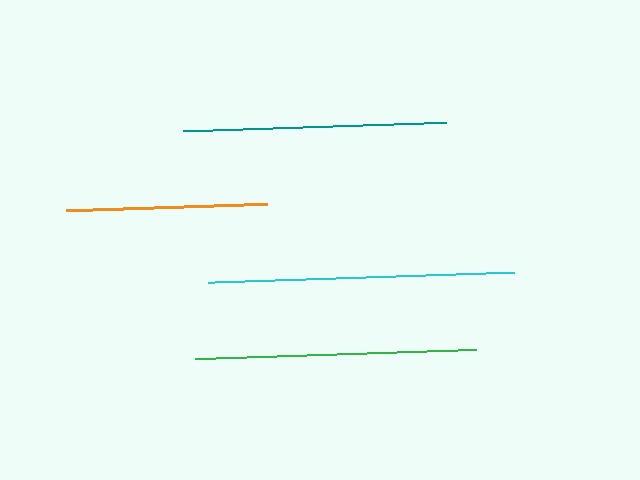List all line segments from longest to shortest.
From longest to shortest: cyan, green, teal, orange.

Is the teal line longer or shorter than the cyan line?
The cyan line is longer than the teal line.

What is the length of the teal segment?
The teal segment is approximately 263 pixels long.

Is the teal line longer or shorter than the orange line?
The teal line is longer than the orange line.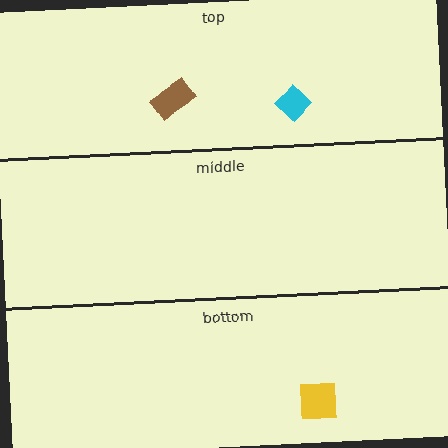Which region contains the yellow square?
The bottom region.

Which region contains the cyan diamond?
The top region.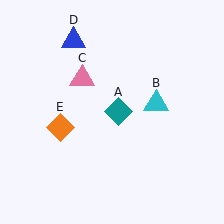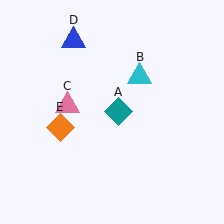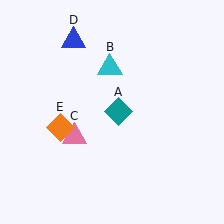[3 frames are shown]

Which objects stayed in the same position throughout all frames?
Teal diamond (object A) and blue triangle (object D) and orange diamond (object E) remained stationary.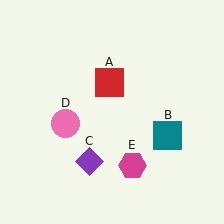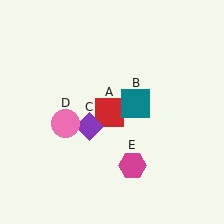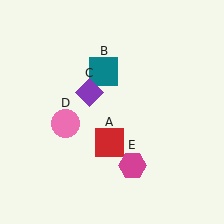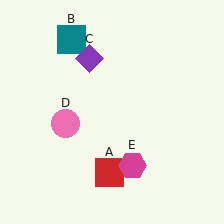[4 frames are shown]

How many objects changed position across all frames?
3 objects changed position: red square (object A), teal square (object B), purple diamond (object C).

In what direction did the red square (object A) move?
The red square (object A) moved down.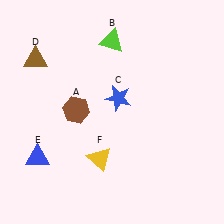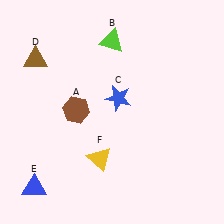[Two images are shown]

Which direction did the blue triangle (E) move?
The blue triangle (E) moved down.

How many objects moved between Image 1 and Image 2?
1 object moved between the two images.